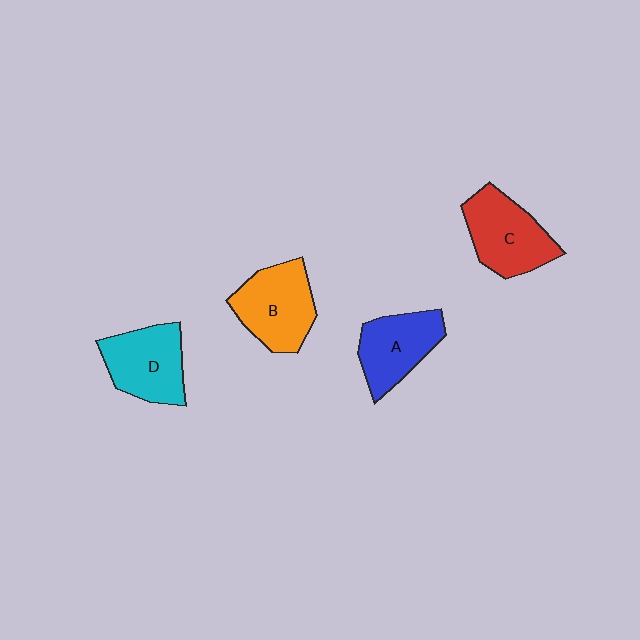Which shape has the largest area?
Shape B (orange).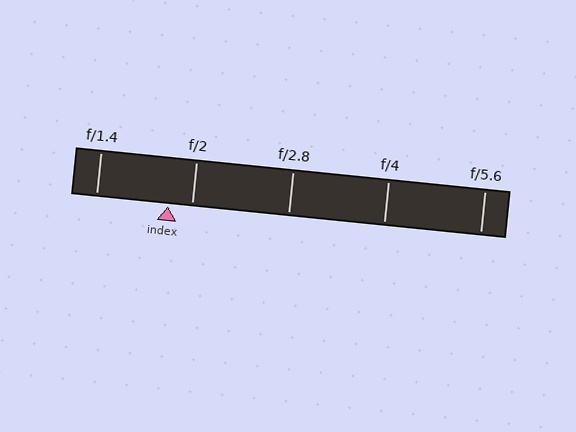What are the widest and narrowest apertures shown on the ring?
The widest aperture shown is f/1.4 and the narrowest is f/5.6.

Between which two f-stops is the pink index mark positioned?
The index mark is between f/1.4 and f/2.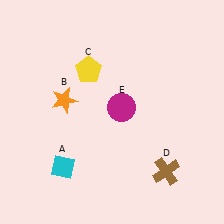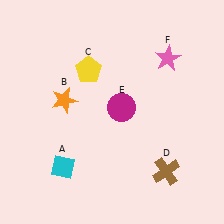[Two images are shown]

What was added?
A pink star (F) was added in Image 2.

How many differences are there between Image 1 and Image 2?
There is 1 difference between the two images.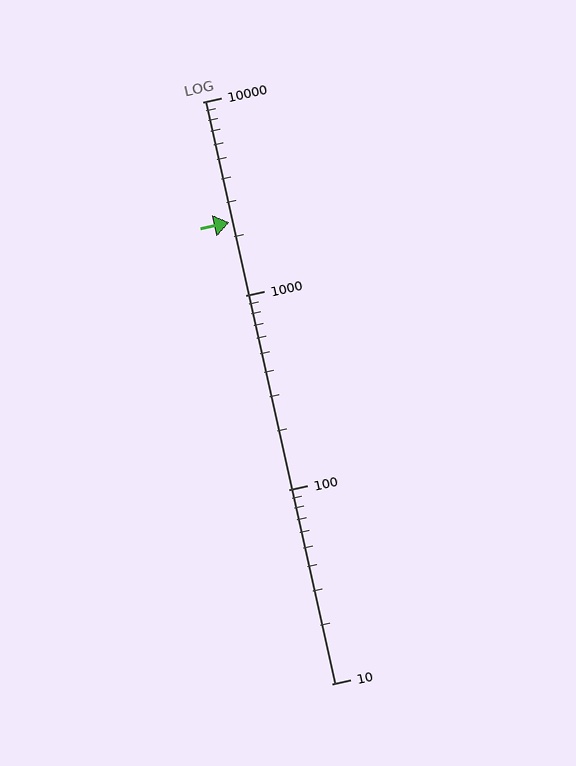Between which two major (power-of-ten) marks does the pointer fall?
The pointer is between 1000 and 10000.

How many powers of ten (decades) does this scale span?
The scale spans 3 decades, from 10 to 10000.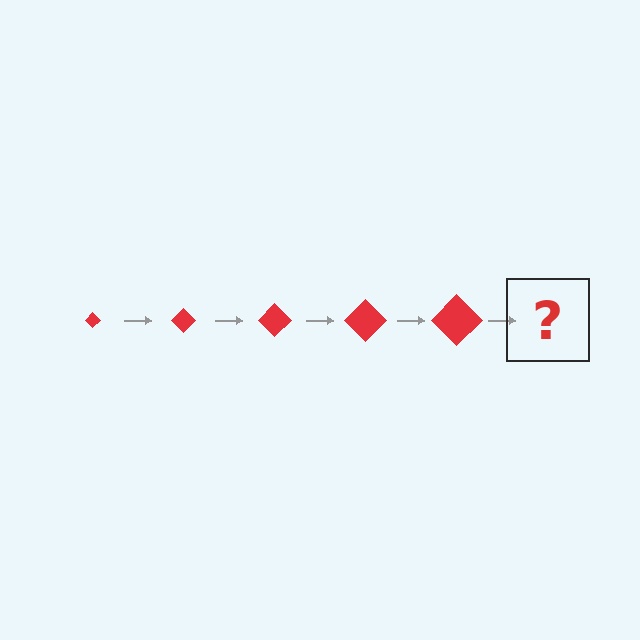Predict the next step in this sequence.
The next step is a red diamond, larger than the previous one.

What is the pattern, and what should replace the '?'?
The pattern is that the diamond gets progressively larger each step. The '?' should be a red diamond, larger than the previous one.